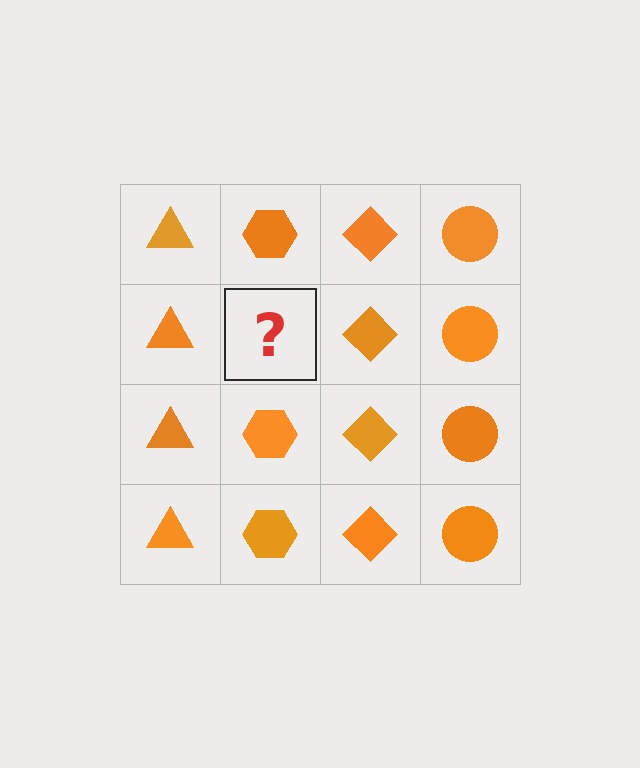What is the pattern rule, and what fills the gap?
The rule is that each column has a consistent shape. The gap should be filled with an orange hexagon.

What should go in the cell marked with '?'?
The missing cell should contain an orange hexagon.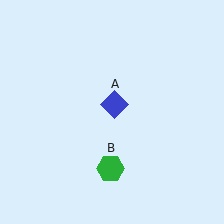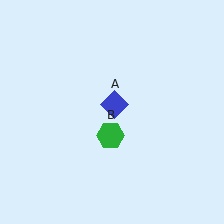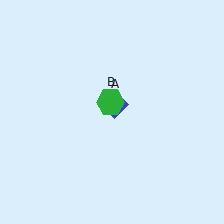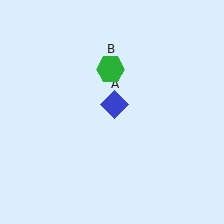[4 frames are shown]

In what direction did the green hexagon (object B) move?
The green hexagon (object B) moved up.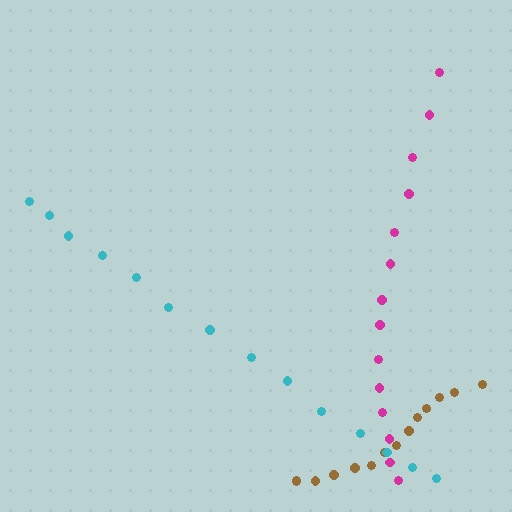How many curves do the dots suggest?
There are 3 distinct paths.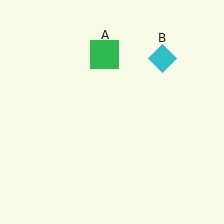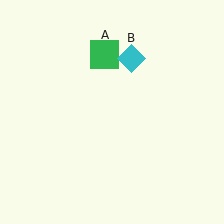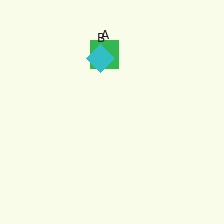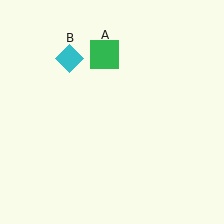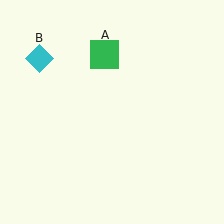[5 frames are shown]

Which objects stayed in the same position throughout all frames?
Green square (object A) remained stationary.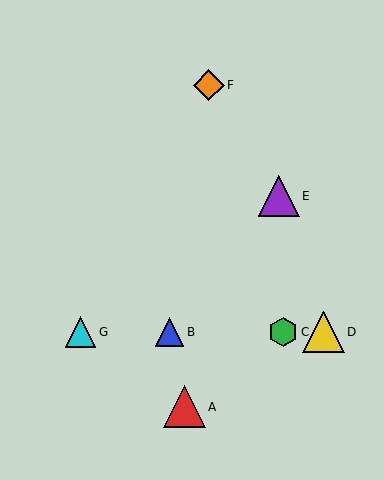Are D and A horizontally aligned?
No, D is at y≈332 and A is at y≈407.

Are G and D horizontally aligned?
Yes, both are at y≈332.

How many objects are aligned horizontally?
4 objects (B, C, D, G) are aligned horizontally.